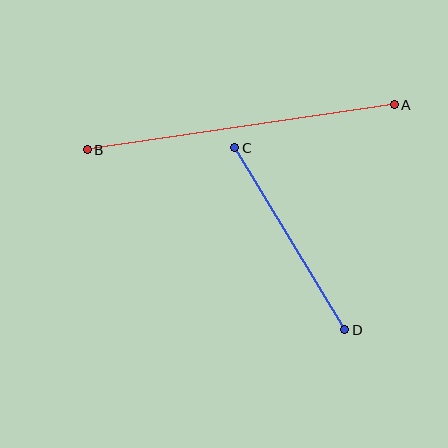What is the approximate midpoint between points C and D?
The midpoint is at approximately (290, 239) pixels.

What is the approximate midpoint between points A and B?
The midpoint is at approximately (241, 127) pixels.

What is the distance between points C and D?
The distance is approximately 213 pixels.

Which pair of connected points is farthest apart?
Points A and B are farthest apart.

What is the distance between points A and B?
The distance is approximately 310 pixels.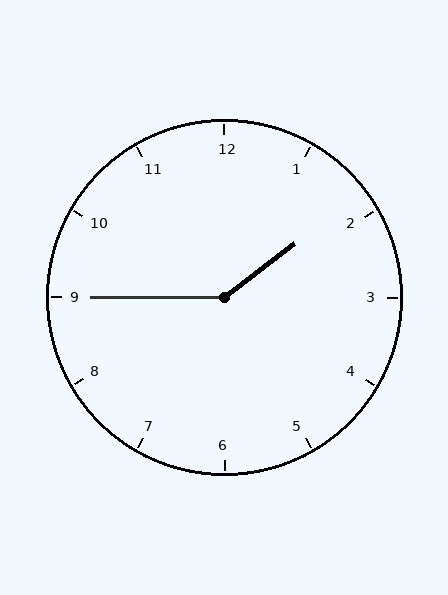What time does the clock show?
1:45.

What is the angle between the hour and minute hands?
Approximately 142 degrees.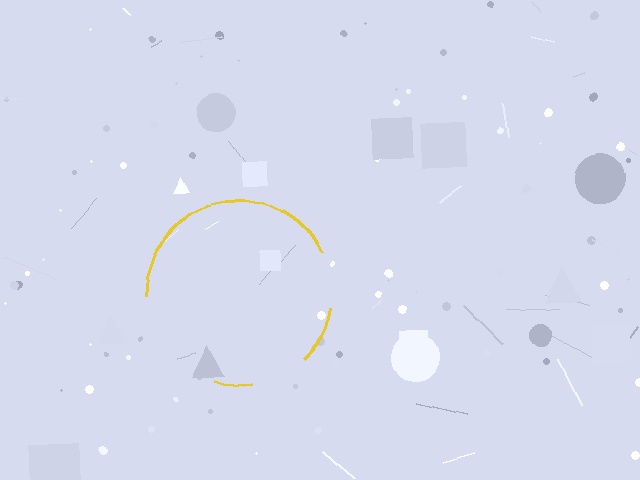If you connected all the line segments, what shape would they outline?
They would outline a circle.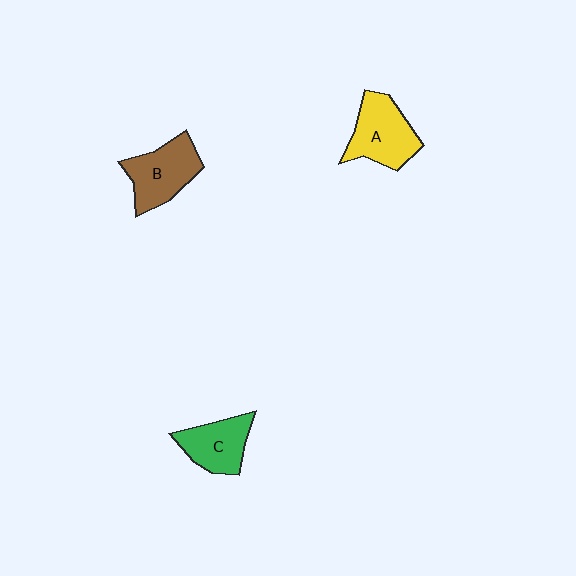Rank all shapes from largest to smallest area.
From largest to smallest: A (yellow), B (brown), C (green).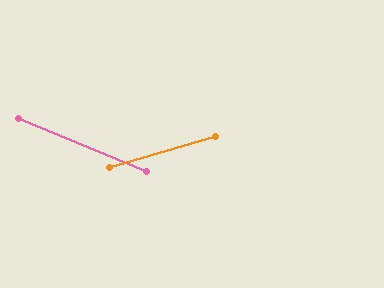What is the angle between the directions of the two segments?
Approximately 38 degrees.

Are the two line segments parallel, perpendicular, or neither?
Neither parallel nor perpendicular — they differ by about 38°.